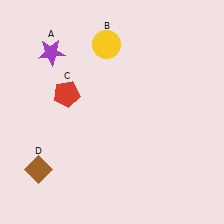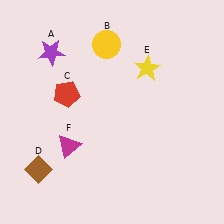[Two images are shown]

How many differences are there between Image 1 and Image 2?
There are 2 differences between the two images.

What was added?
A yellow star (E), a magenta triangle (F) were added in Image 2.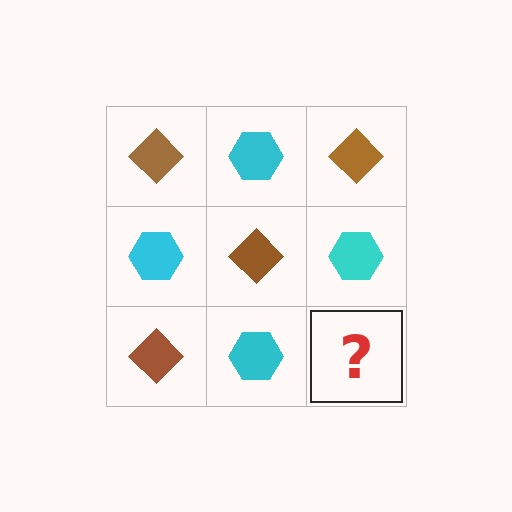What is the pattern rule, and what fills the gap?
The rule is that it alternates brown diamond and cyan hexagon in a checkerboard pattern. The gap should be filled with a brown diamond.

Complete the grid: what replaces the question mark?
The question mark should be replaced with a brown diamond.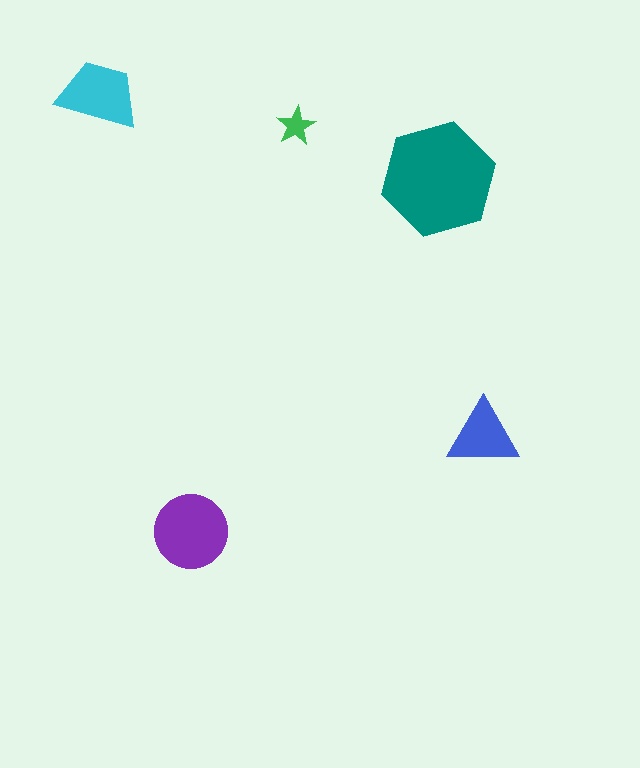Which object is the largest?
The teal hexagon.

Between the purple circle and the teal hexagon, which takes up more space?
The teal hexagon.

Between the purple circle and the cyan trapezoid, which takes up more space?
The purple circle.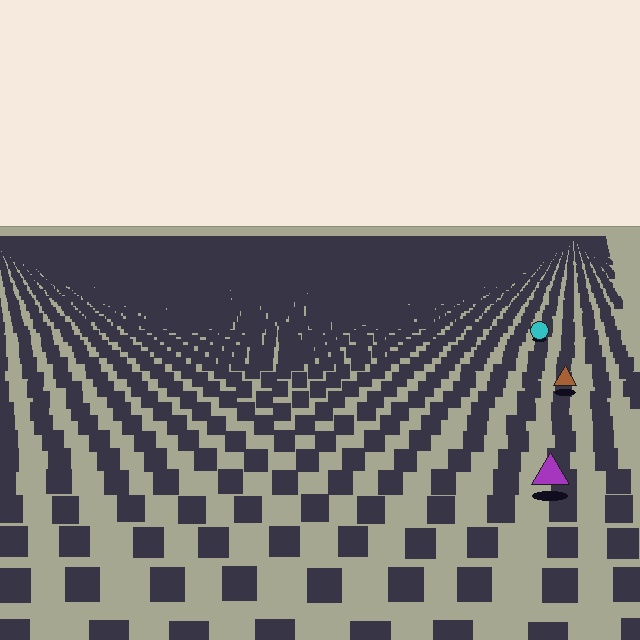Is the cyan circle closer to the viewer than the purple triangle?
No. The purple triangle is closer — you can tell from the texture gradient: the ground texture is coarser near it.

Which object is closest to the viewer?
The purple triangle is closest. The texture marks near it are larger and more spread out.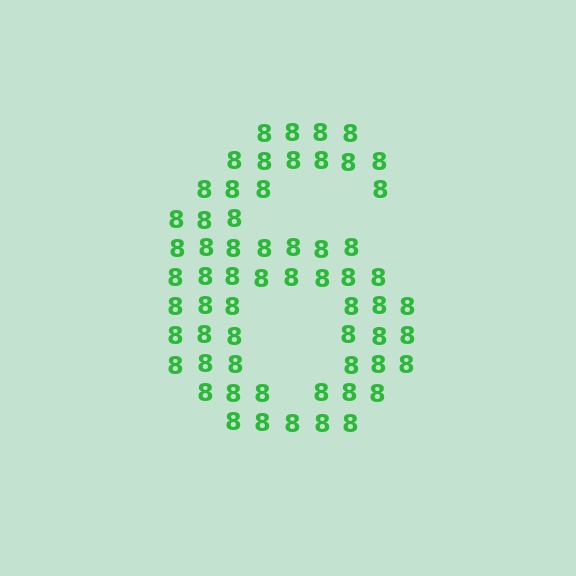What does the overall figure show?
The overall figure shows the digit 6.